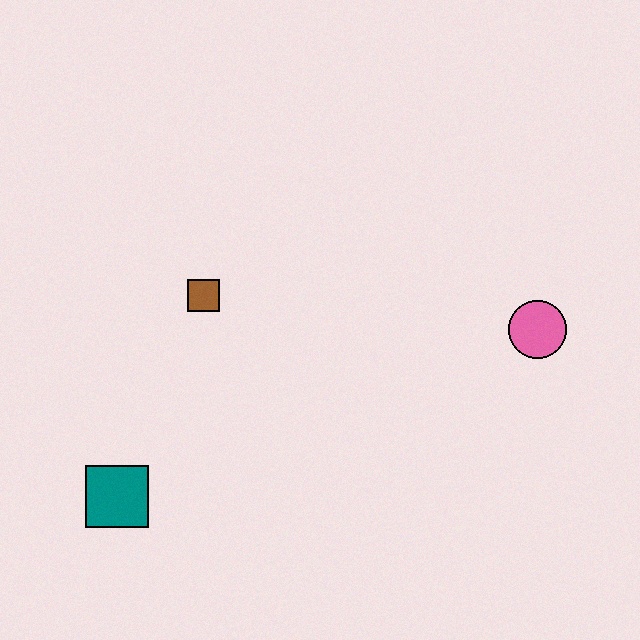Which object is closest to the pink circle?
The brown square is closest to the pink circle.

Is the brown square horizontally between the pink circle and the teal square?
Yes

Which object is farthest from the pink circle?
The teal square is farthest from the pink circle.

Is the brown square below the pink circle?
No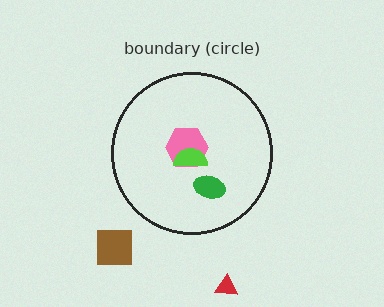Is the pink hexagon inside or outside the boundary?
Inside.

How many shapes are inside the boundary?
3 inside, 2 outside.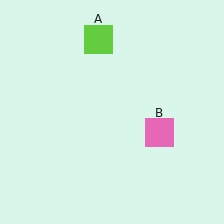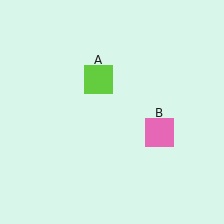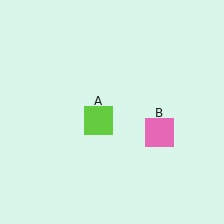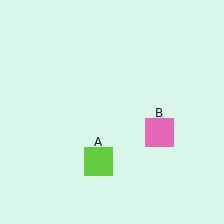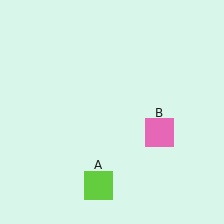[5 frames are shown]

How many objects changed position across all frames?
1 object changed position: lime square (object A).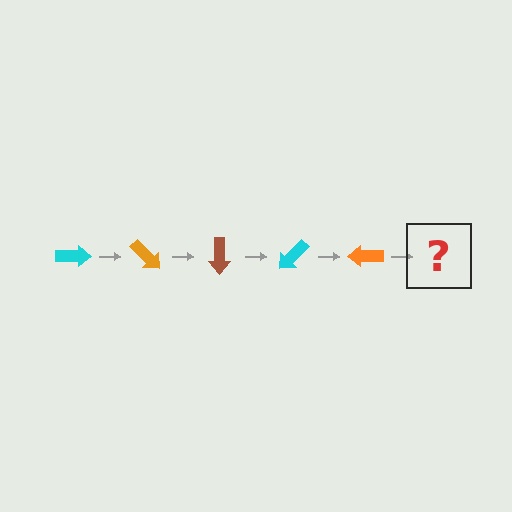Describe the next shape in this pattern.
It should be a brown arrow, rotated 225 degrees from the start.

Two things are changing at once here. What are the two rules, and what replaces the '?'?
The two rules are that it rotates 45 degrees each step and the color cycles through cyan, orange, and brown. The '?' should be a brown arrow, rotated 225 degrees from the start.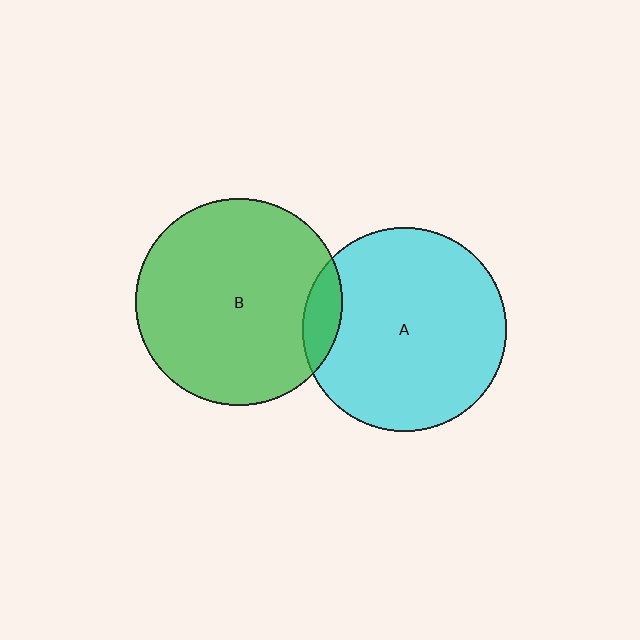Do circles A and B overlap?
Yes.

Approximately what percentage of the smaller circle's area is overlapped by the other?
Approximately 10%.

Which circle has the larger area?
Circle B (green).